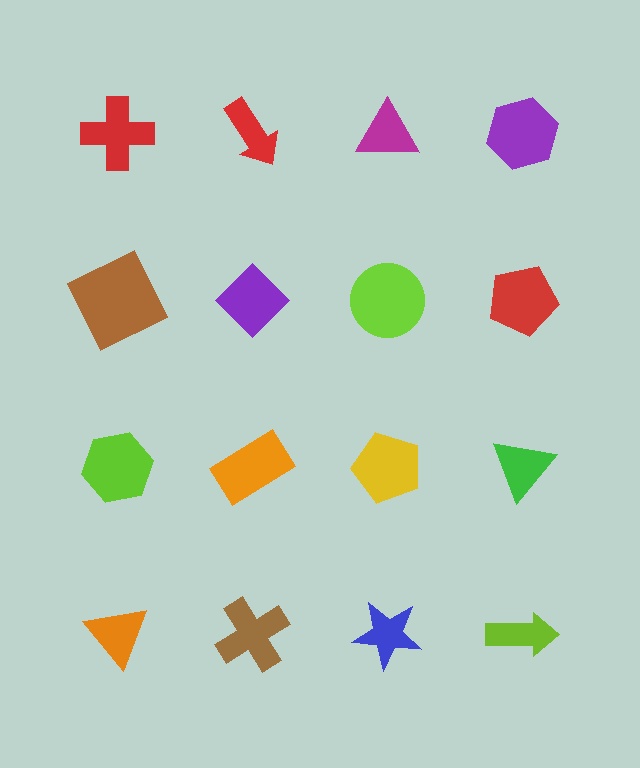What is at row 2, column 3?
A lime circle.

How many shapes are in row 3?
4 shapes.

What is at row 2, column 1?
A brown square.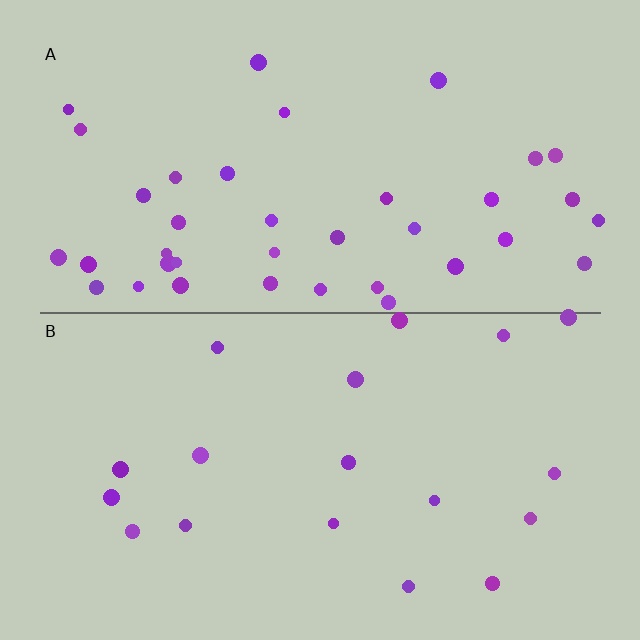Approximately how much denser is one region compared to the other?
Approximately 2.1× — region A over region B.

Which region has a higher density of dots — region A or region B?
A (the top).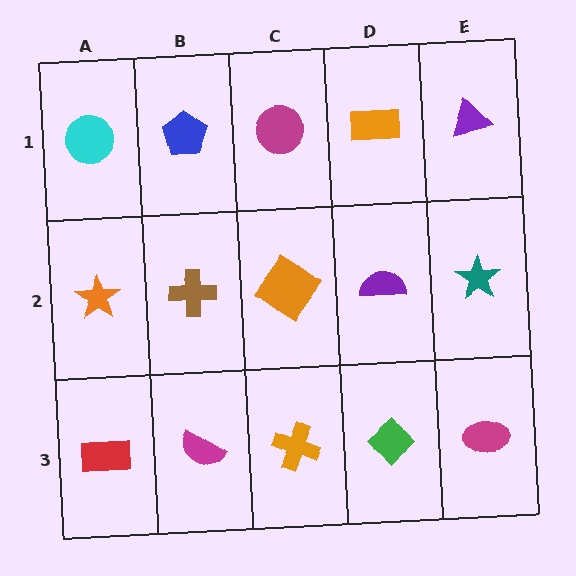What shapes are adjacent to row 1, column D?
A purple semicircle (row 2, column D), a magenta circle (row 1, column C), a purple triangle (row 1, column E).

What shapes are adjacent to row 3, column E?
A teal star (row 2, column E), a green diamond (row 3, column D).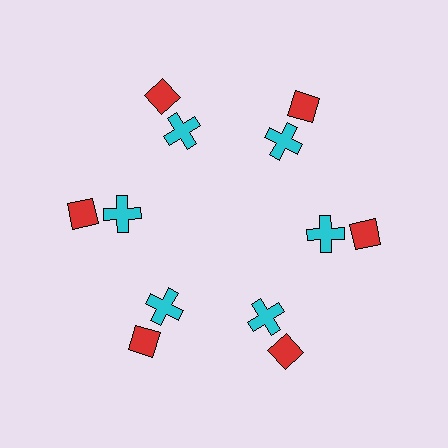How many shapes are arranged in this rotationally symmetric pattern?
There are 12 shapes, arranged in 6 groups of 2.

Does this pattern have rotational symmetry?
Yes, this pattern has 6-fold rotational symmetry. It looks the same after rotating 60 degrees around the center.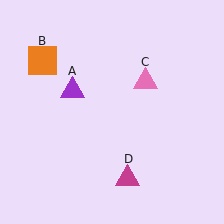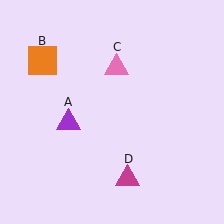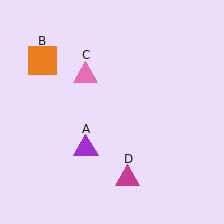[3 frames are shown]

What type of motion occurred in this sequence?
The purple triangle (object A), pink triangle (object C) rotated counterclockwise around the center of the scene.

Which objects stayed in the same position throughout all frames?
Orange square (object B) and magenta triangle (object D) remained stationary.